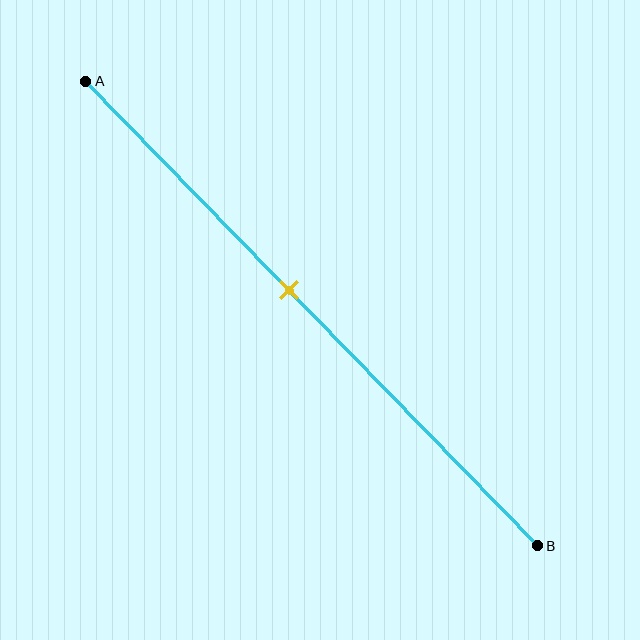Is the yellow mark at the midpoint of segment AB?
No, the mark is at about 45% from A, not at the 50% midpoint.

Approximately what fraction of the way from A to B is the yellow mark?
The yellow mark is approximately 45% of the way from A to B.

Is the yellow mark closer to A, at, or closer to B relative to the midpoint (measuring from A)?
The yellow mark is closer to point A than the midpoint of segment AB.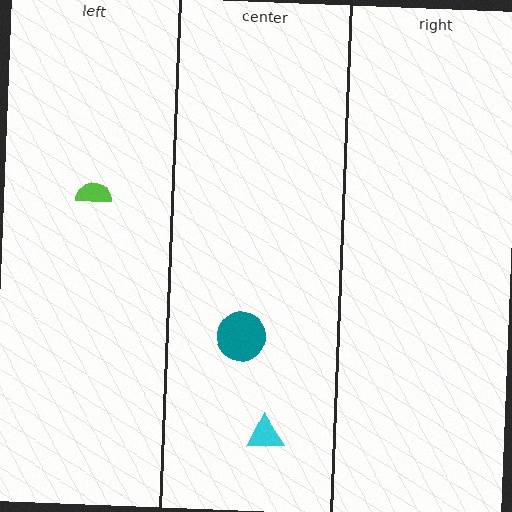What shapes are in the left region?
The lime semicircle.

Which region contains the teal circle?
The center region.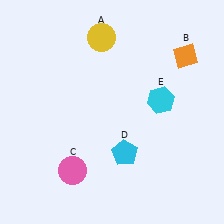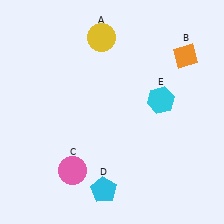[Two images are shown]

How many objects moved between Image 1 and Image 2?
1 object moved between the two images.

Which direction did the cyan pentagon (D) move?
The cyan pentagon (D) moved down.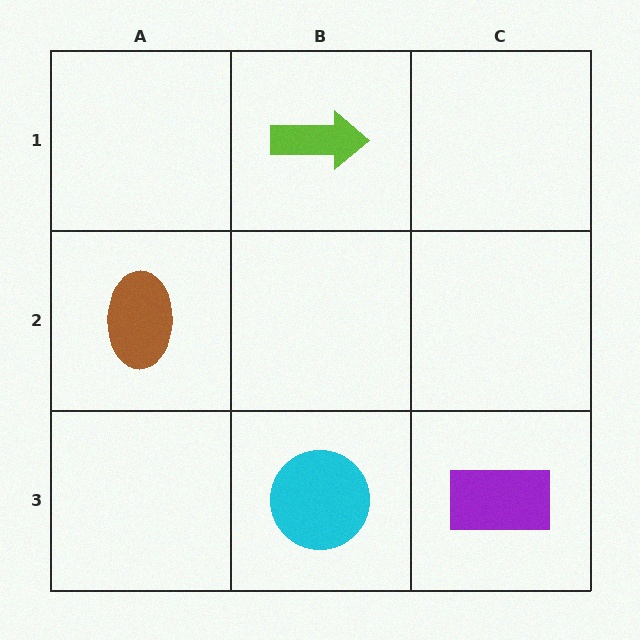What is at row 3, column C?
A purple rectangle.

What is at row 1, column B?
A lime arrow.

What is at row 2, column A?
A brown ellipse.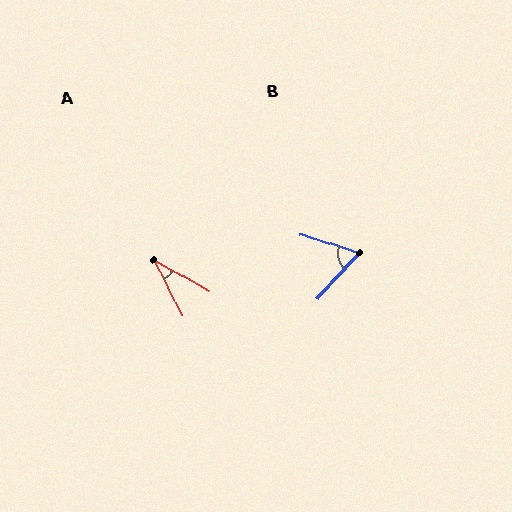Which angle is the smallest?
A, at approximately 34 degrees.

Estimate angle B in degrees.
Approximately 64 degrees.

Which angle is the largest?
B, at approximately 64 degrees.